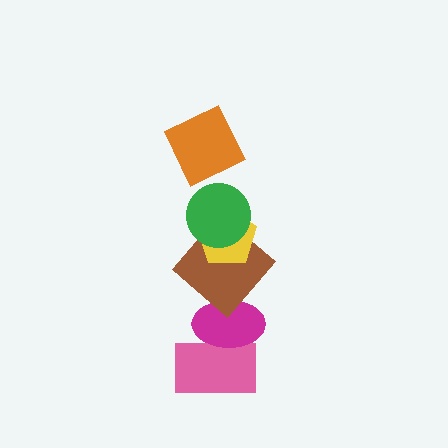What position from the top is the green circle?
The green circle is 2nd from the top.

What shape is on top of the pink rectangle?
The magenta ellipse is on top of the pink rectangle.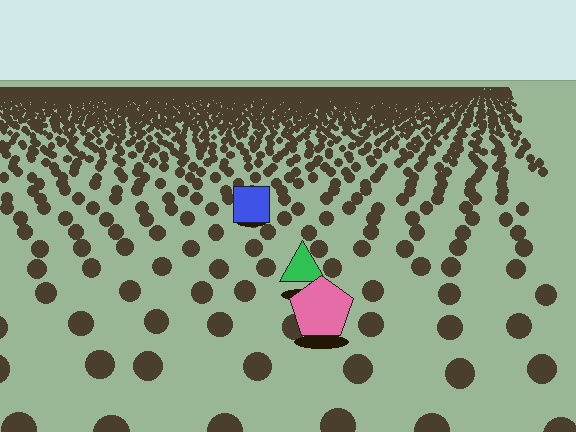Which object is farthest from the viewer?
The blue square is farthest from the viewer. It appears smaller and the ground texture around it is denser.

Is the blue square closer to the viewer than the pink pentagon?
No. The pink pentagon is closer — you can tell from the texture gradient: the ground texture is coarser near it.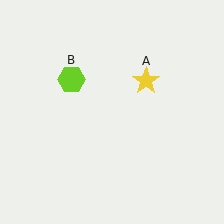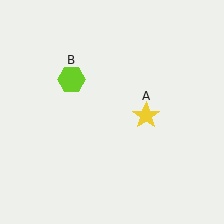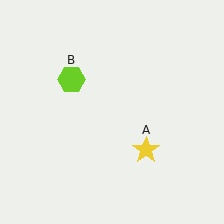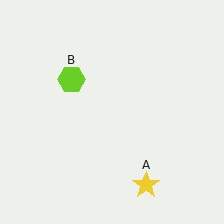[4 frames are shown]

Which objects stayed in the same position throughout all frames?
Lime hexagon (object B) remained stationary.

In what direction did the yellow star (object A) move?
The yellow star (object A) moved down.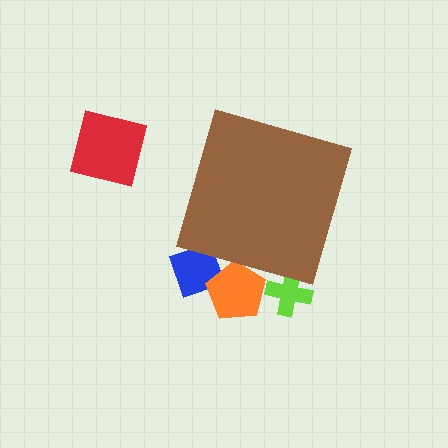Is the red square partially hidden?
No, the red square is fully visible.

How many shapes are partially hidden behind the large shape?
3 shapes are partially hidden.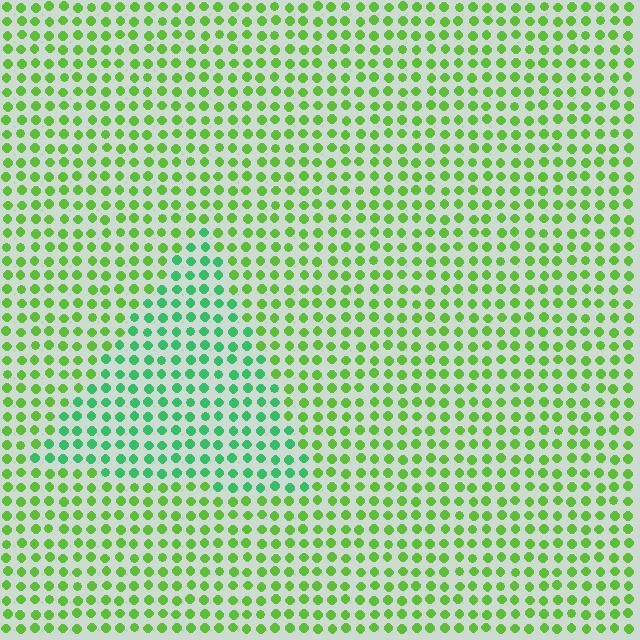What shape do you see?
I see a triangle.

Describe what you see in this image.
The image is filled with small lime elements in a uniform arrangement. A triangle-shaped region is visible where the elements are tinted to a slightly different hue, forming a subtle color boundary.